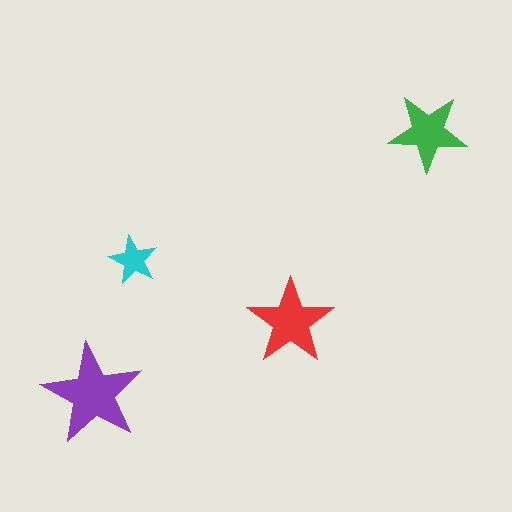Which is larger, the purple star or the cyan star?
The purple one.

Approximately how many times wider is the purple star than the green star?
About 1.5 times wider.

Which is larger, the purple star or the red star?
The purple one.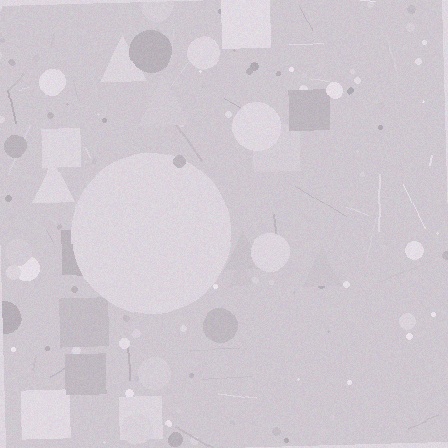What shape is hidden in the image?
A circle is hidden in the image.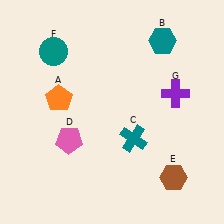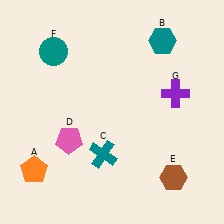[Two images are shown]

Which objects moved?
The objects that moved are: the orange pentagon (A), the teal cross (C).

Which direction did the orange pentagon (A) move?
The orange pentagon (A) moved down.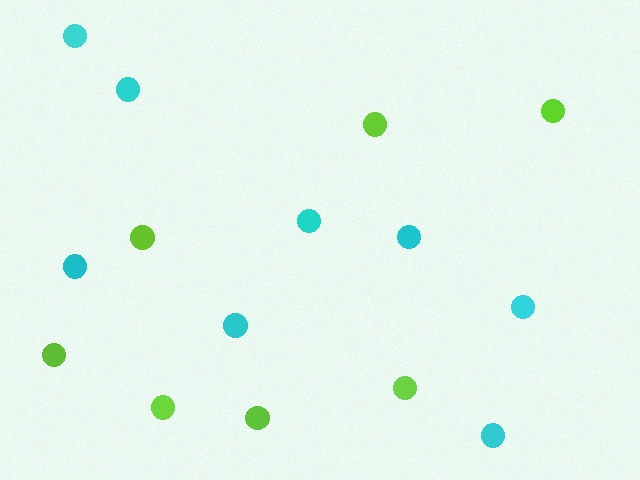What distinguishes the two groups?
There are 2 groups: one group of cyan circles (8) and one group of lime circles (7).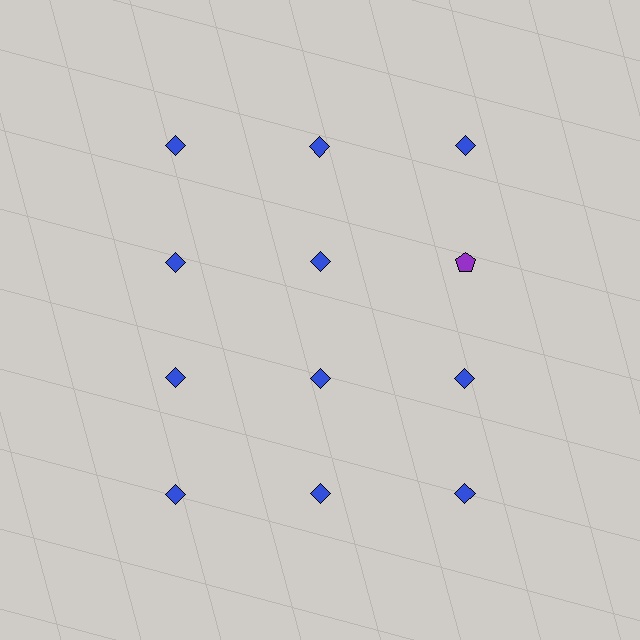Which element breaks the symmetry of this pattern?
The purple pentagon in the second row, center column breaks the symmetry. All other shapes are blue diamonds.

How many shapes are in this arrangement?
There are 12 shapes arranged in a grid pattern.